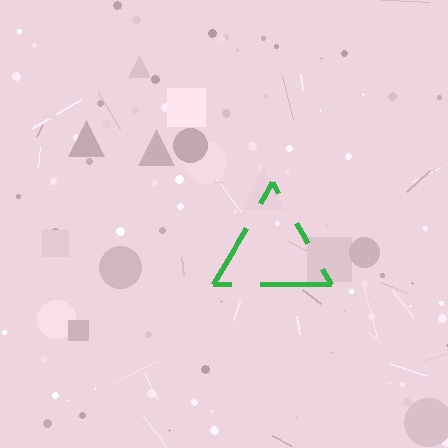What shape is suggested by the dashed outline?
The dashed outline suggests a triangle.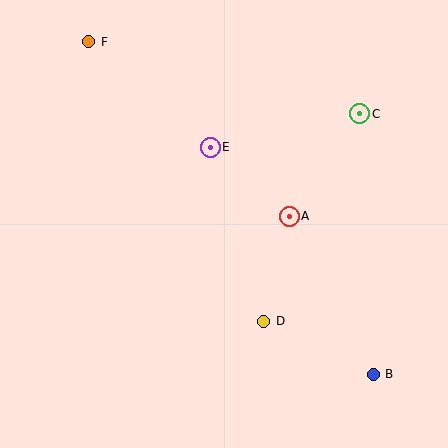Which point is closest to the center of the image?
Point A at (289, 216) is closest to the center.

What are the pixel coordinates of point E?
Point E is at (210, 147).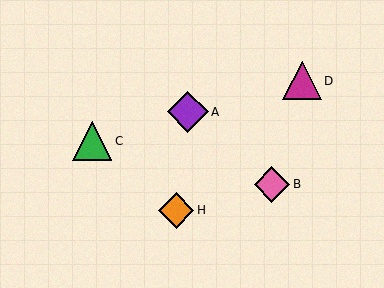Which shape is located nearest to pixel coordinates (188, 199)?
The orange diamond (labeled H) at (176, 210) is nearest to that location.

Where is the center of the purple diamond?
The center of the purple diamond is at (188, 112).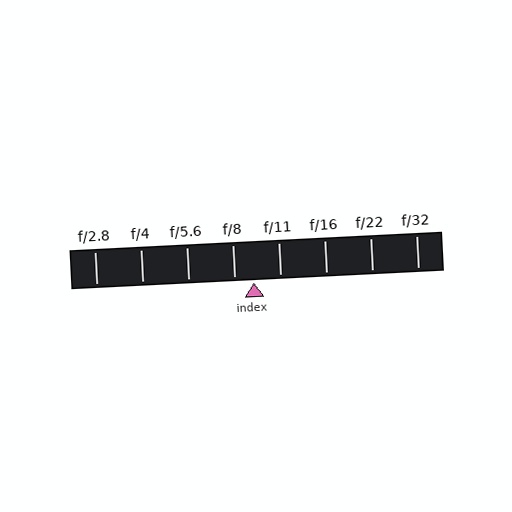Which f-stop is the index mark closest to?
The index mark is closest to f/8.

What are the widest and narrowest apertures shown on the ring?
The widest aperture shown is f/2.8 and the narrowest is f/32.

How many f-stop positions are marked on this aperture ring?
There are 8 f-stop positions marked.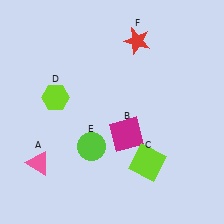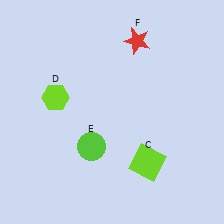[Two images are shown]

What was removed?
The pink triangle (A), the magenta square (B) were removed in Image 2.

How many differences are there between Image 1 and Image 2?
There are 2 differences between the two images.